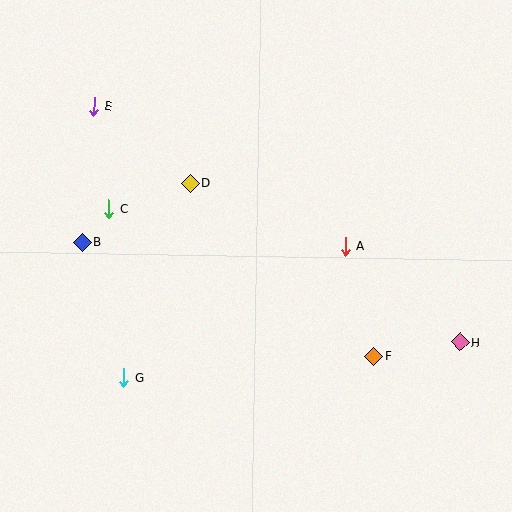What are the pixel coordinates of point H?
Point H is at (460, 342).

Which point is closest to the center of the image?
Point A at (346, 246) is closest to the center.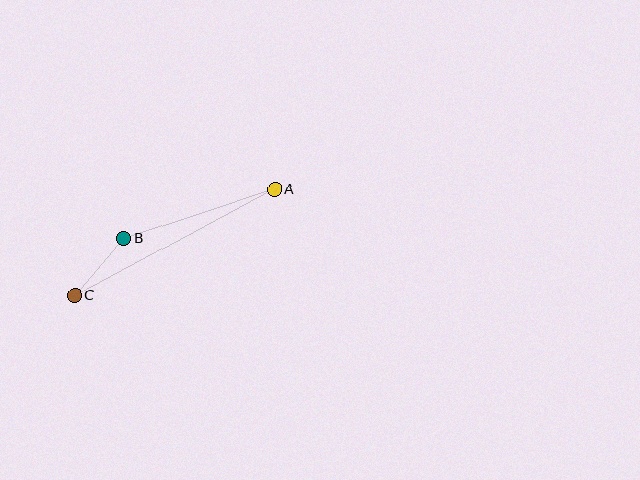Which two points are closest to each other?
Points B and C are closest to each other.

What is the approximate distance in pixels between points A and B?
The distance between A and B is approximately 159 pixels.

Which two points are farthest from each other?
Points A and C are farthest from each other.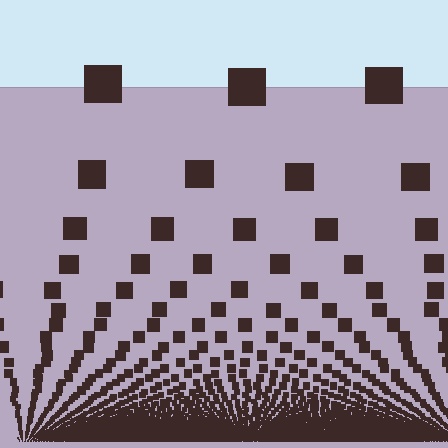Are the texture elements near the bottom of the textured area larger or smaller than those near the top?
Smaller. The gradient is inverted — elements near the bottom are smaller and denser.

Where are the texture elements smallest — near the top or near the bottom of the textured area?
Near the bottom.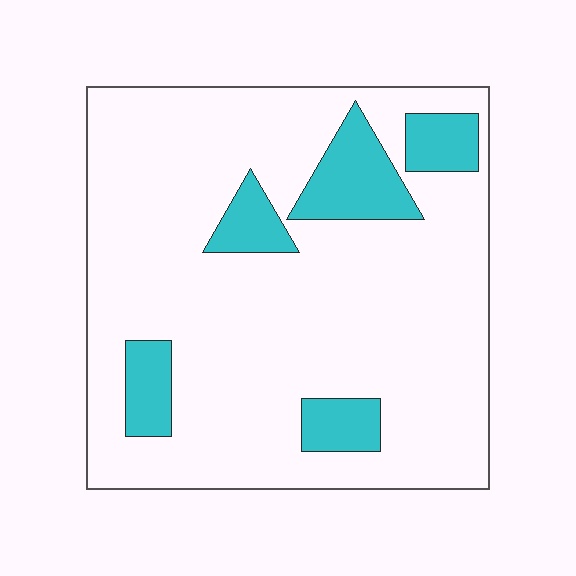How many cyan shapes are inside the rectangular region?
5.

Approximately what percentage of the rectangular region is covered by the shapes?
Approximately 15%.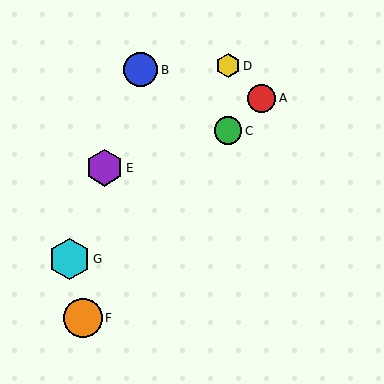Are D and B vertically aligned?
No, D is at x≈228 and B is at x≈141.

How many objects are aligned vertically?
2 objects (C, D) are aligned vertically.